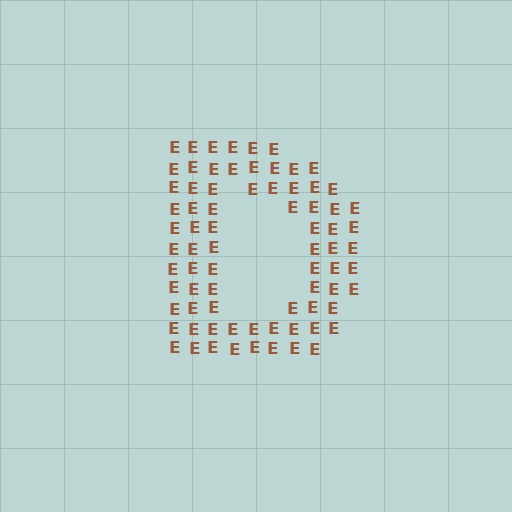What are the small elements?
The small elements are letter E's.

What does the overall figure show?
The overall figure shows the letter D.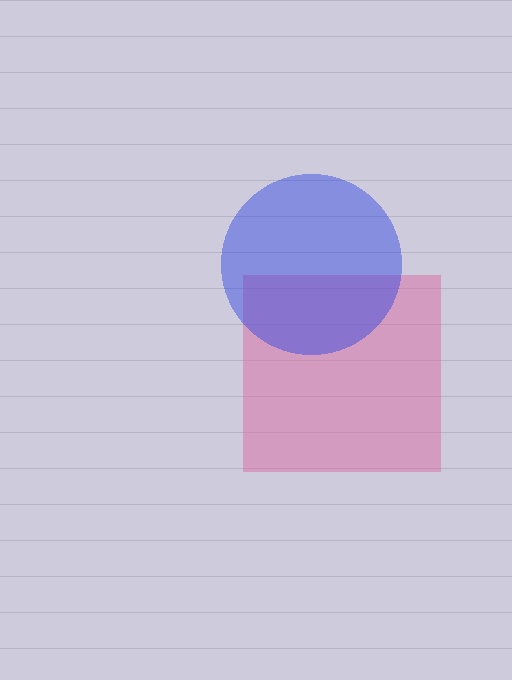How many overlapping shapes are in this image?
There are 2 overlapping shapes in the image.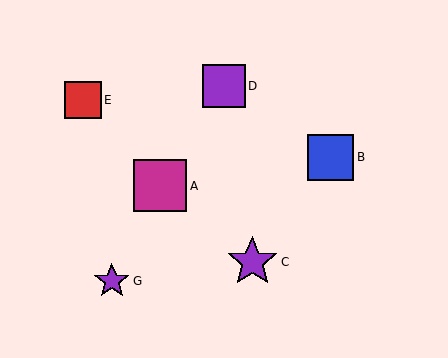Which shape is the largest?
The magenta square (labeled A) is the largest.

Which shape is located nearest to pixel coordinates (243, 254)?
The purple star (labeled C) at (252, 262) is nearest to that location.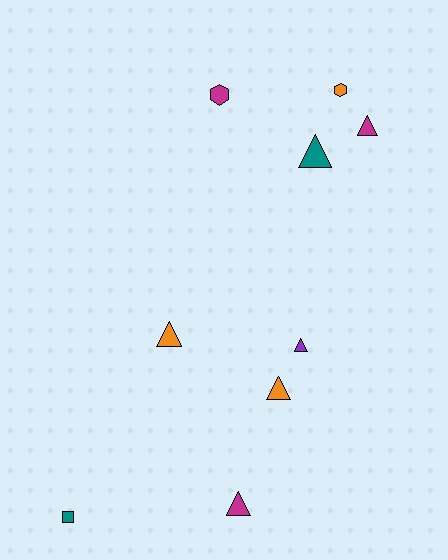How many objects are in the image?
There are 9 objects.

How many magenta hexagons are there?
There is 1 magenta hexagon.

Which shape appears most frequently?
Triangle, with 6 objects.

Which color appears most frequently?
Magenta, with 3 objects.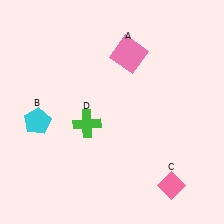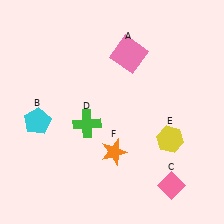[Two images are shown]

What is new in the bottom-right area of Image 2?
A yellow hexagon (E) was added in the bottom-right area of Image 2.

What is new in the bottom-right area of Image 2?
An orange star (F) was added in the bottom-right area of Image 2.